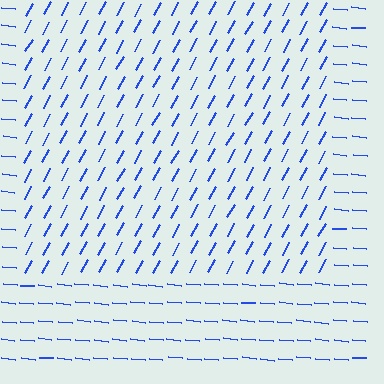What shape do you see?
I see a rectangle.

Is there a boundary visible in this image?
Yes, there is a texture boundary formed by a change in line orientation.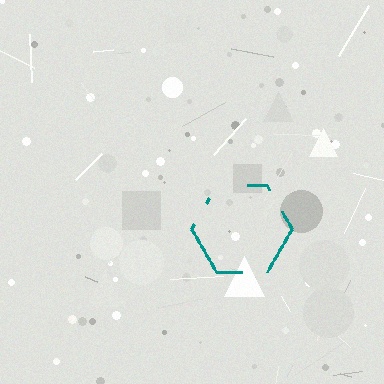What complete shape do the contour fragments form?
The contour fragments form a hexagon.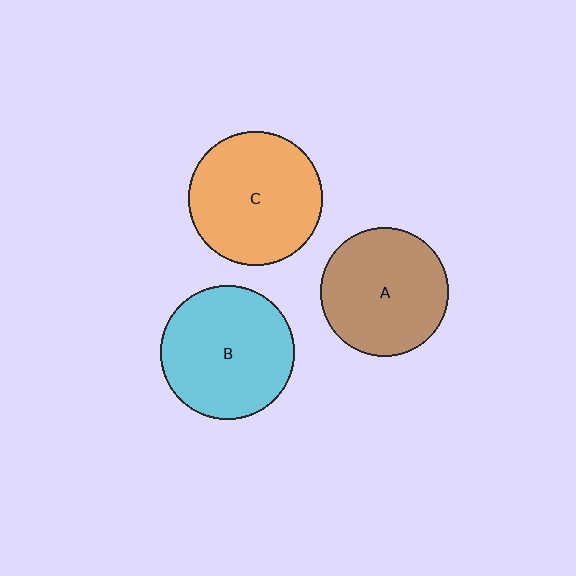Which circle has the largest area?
Circle C (orange).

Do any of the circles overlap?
No, none of the circles overlap.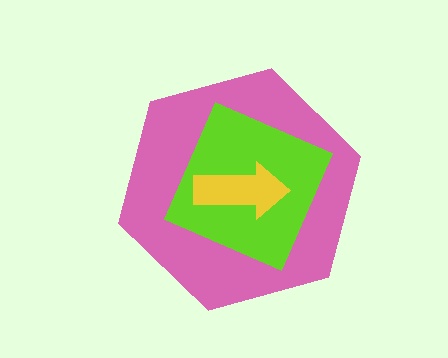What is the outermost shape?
The pink hexagon.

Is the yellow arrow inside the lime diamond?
Yes.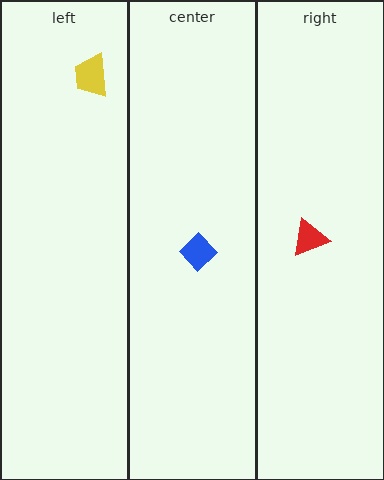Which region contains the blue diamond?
The center region.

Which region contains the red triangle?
The right region.